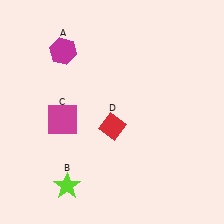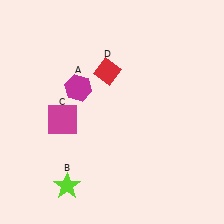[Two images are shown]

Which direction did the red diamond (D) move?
The red diamond (D) moved up.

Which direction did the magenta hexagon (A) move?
The magenta hexagon (A) moved down.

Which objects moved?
The objects that moved are: the magenta hexagon (A), the red diamond (D).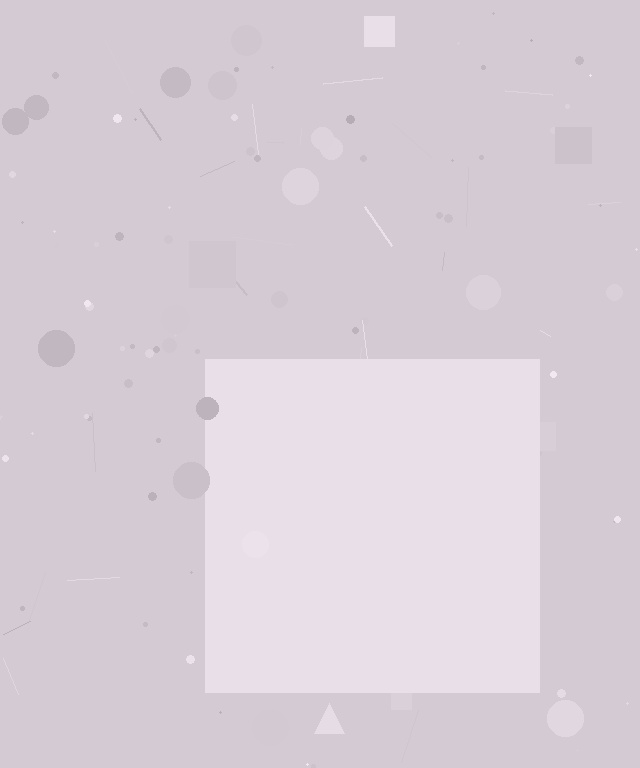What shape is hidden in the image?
A square is hidden in the image.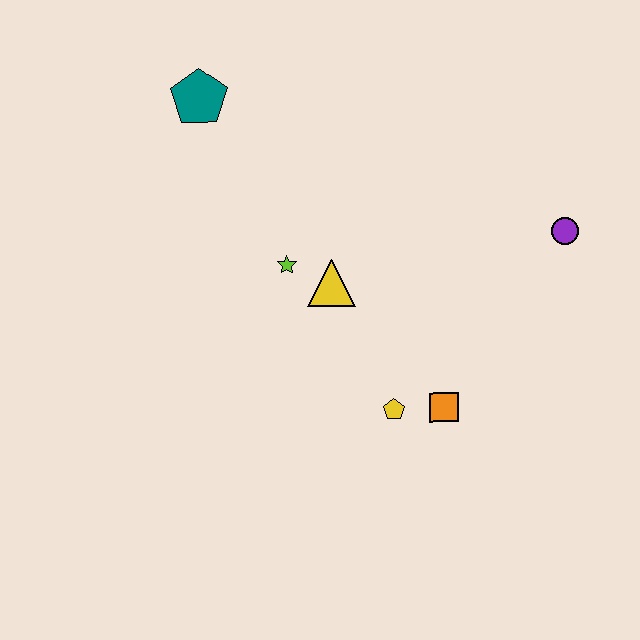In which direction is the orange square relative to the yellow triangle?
The orange square is below the yellow triangle.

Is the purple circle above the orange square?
Yes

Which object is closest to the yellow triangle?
The lime star is closest to the yellow triangle.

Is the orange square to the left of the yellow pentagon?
No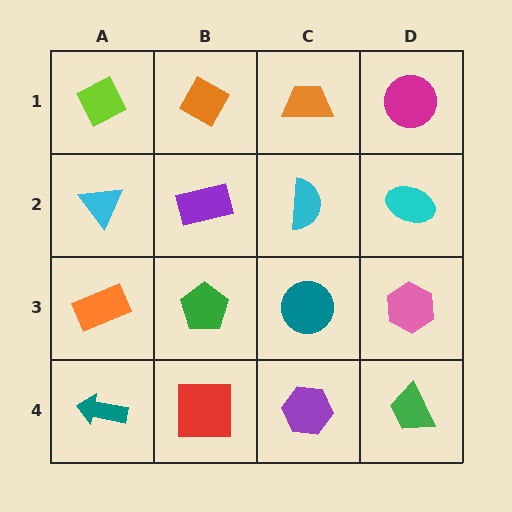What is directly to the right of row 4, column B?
A purple hexagon.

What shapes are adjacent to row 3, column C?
A cyan semicircle (row 2, column C), a purple hexagon (row 4, column C), a green pentagon (row 3, column B), a pink hexagon (row 3, column D).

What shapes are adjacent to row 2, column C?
An orange trapezoid (row 1, column C), a teal circle (row 3, column C), a purple rectangle (row 2, column B), a cyan ellipse (row 2, column D).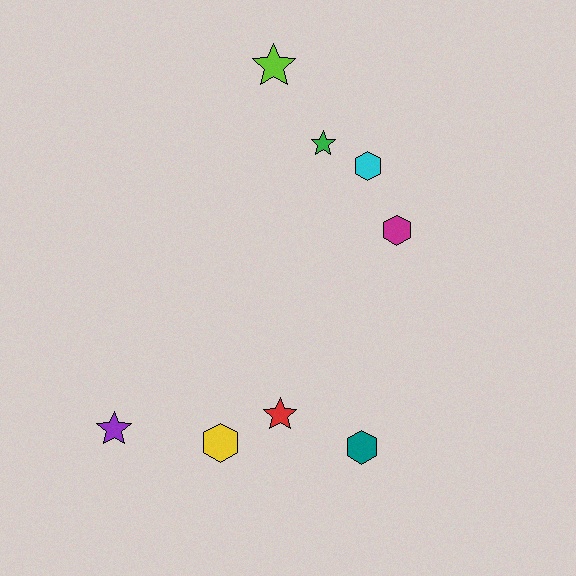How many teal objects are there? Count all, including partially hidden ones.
There is 1 teal object.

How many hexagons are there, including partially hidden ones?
There are 4 hexagons.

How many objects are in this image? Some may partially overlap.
There are 8 objects.